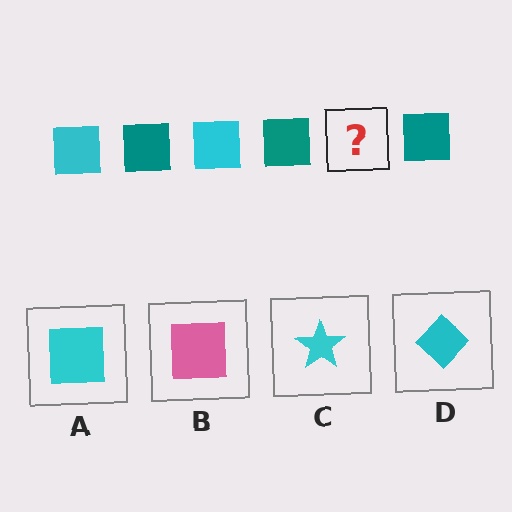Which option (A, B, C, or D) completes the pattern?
A.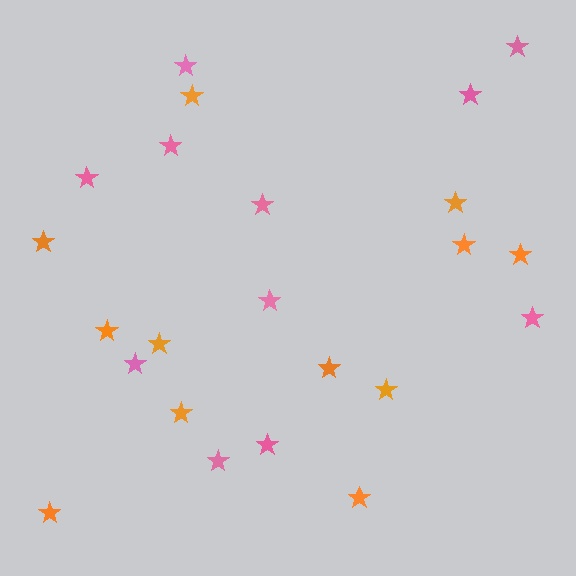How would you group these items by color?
There are 2 groups: one group of orange stars (12) and one group of pink stars (11).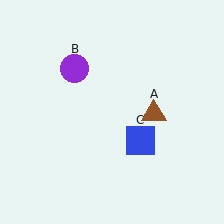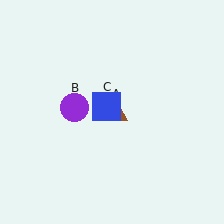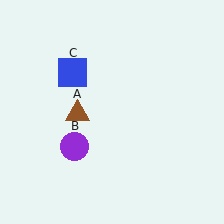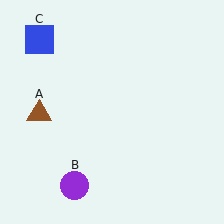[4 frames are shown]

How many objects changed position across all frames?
3 objects changed position: brown triangle (object A), purple circle (object B), blue square (object C).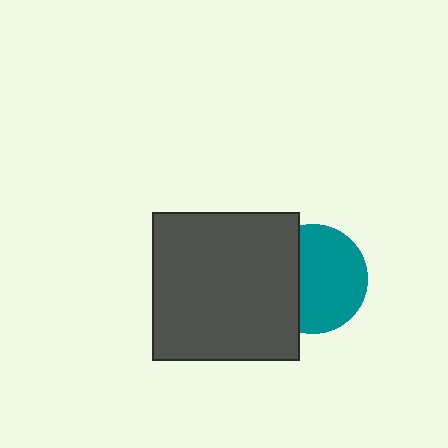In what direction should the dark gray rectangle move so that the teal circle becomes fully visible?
The dark gray rectangle should move left. That is the shortest direction to clear the overlap and leave the teal circle fully visible.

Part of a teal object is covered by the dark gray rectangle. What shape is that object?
It is a circle.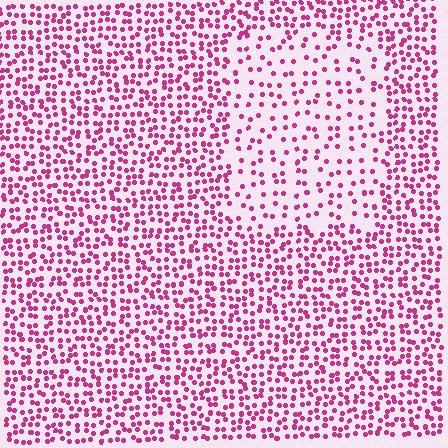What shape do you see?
I see a rectangle.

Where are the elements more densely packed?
The elements are more densely packed outside the rectangle boundary.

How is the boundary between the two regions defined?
The boundary is defined by a change in element density (approximately 2.1x ratio). All elements are the same color, size, and shape.